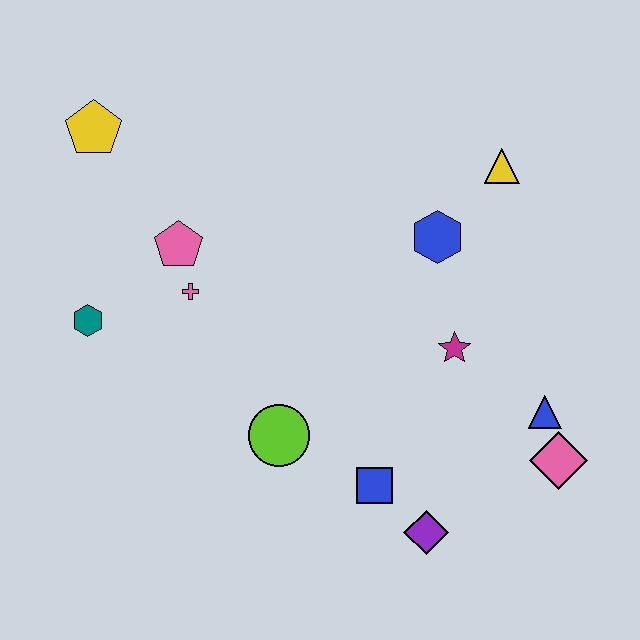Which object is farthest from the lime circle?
The yellow pentagon is farthest from the lime circle.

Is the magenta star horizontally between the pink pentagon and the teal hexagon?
No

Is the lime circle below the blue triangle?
Yes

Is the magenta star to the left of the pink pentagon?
No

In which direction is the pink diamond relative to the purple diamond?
The pink diamond is to the right of the purple diamond.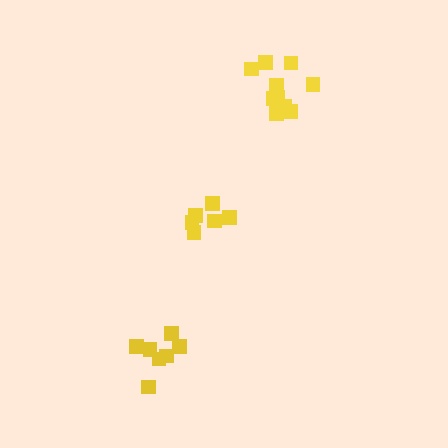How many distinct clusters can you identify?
There are 3 distinct clusters.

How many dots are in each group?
Group 1: 10 dots, Group 2: 6 dots, Group 3: 7 dots (23 total).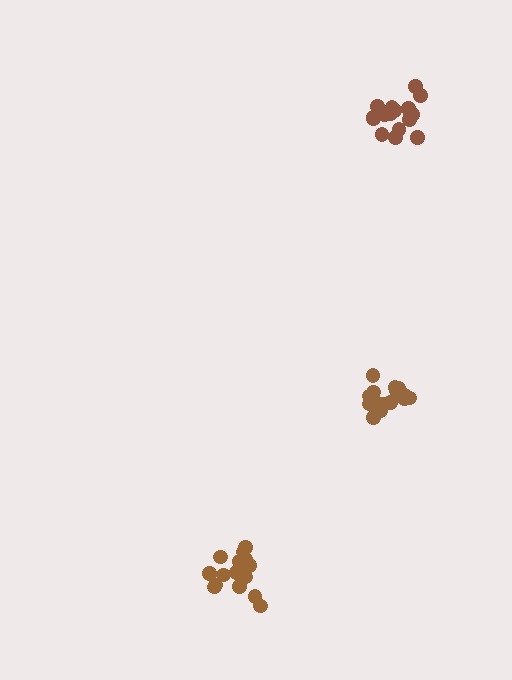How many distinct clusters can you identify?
There are 3 distinct clusters.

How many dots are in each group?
Group 1: 16 dots, Group 2: 17 dots, Group 3: 17 dots (50 total).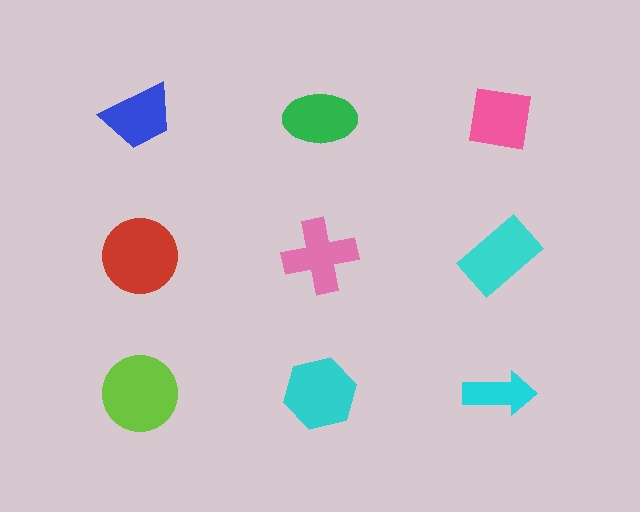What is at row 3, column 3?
A cyan arrow.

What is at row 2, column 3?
A cyan rectangle.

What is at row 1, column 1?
A blue trapezoid.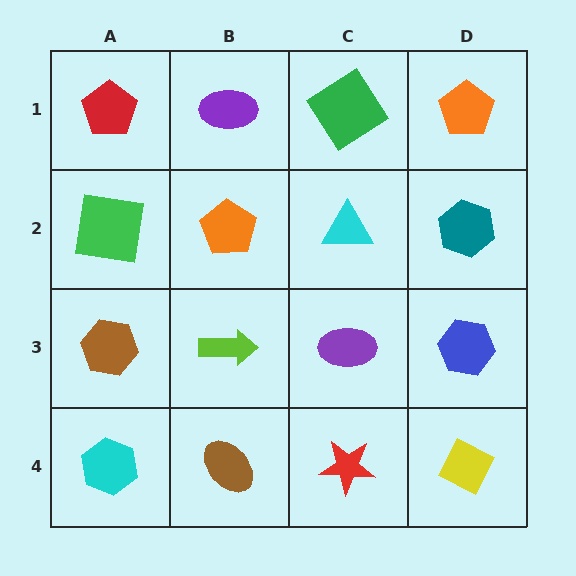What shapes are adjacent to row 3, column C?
A cyan triangle (row 2, column C), a red star (row 4, column C), a lime arrow (row 3, column B), a blue hexagon (row 3, column D).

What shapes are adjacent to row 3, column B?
An orange pentagon (row 2, column B), a brown ellipse (row 4, column B), a brown hexagon (row 3, column A), a purple ellipse (row 3, column C).